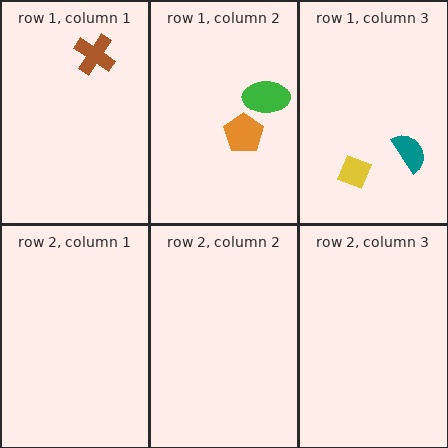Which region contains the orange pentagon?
The row 1, column 2 region.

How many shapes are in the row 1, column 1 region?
1.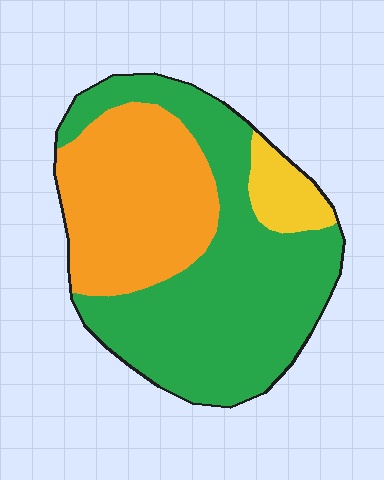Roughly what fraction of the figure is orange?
Orange covers around 35% of the figure.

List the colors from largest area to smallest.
From largest to smallest: green, orange, yellow.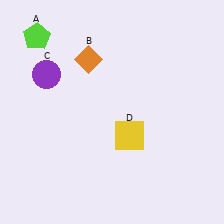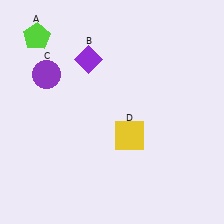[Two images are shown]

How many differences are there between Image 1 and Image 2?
There is 1 difference between the two images.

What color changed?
The diamond (B) changed from orange in Image 1 to purple in Image 2.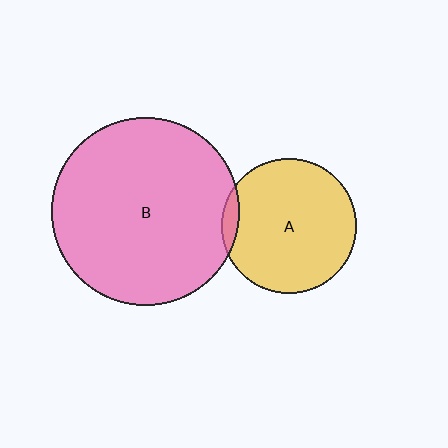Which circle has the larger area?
Circle B (pink).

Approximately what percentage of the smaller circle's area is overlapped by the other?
Approximately 5%.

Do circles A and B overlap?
Yes.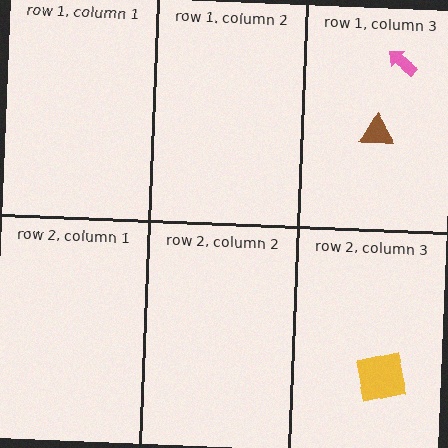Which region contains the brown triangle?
The row 1, column 3 region.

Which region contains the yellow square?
The row 2, column 3 region.